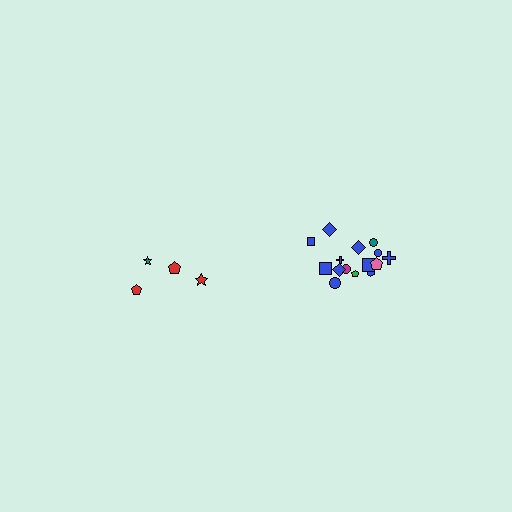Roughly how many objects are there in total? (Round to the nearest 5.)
Roughly 20 objects in total.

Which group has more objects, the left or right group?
The right group.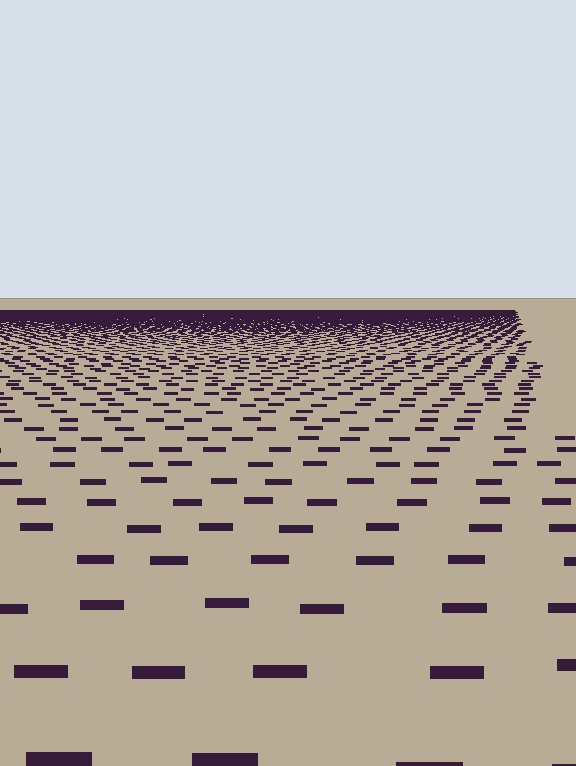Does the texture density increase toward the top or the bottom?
Density increases toward the top.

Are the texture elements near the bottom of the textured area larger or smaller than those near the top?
Larger. Near the bottom, elements are closer to the viewer and appear at a bigger on-screen size.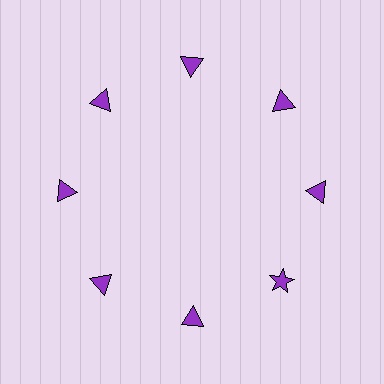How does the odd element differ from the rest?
It has a different shape: star instead of triangle.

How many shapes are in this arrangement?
There are 8 shapes arranged in a ring pattern.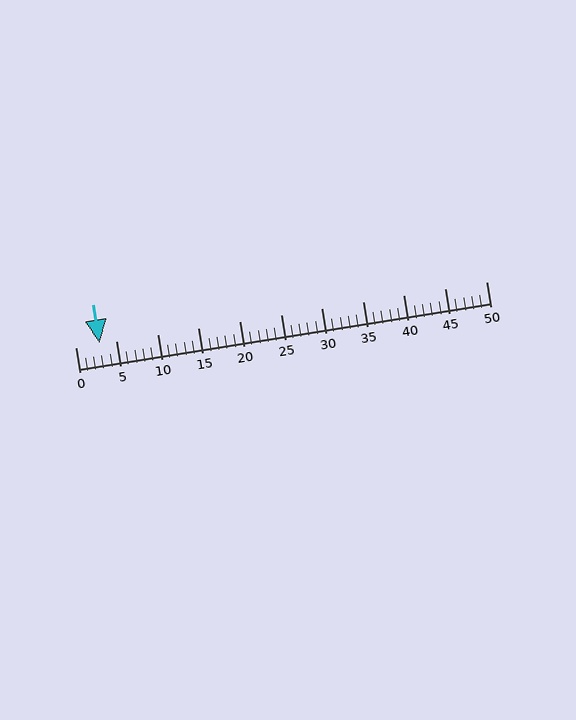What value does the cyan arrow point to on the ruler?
The cyan arrow points to approximately 3.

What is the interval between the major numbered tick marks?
The major tick marks are spaced 5 units apart.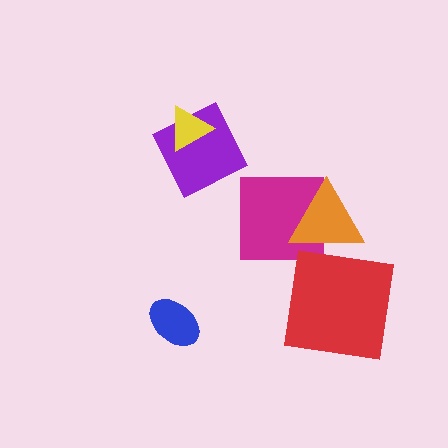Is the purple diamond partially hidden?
Yes, it is partially covered by another shape.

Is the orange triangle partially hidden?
No, no other shape covers it.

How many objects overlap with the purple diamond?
1 object overlaps with the purple diamond.